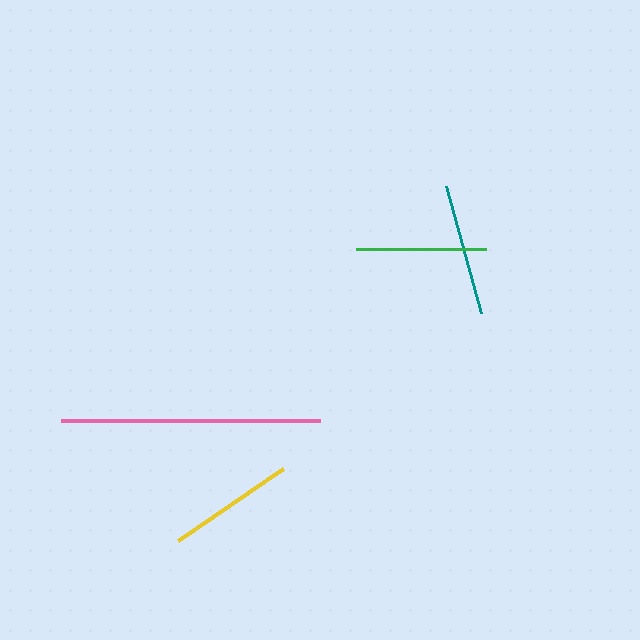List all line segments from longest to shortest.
From longest to shortest: pink, teal, green, yellow.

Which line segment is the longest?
The pink line is the longest at approximately 259 pixels.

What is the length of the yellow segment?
The yellow segment is approximately 127 pixels long.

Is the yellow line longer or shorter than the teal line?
The teal line is longer than the yellow line.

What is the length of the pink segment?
The pink segment is approximately 259 pixels long.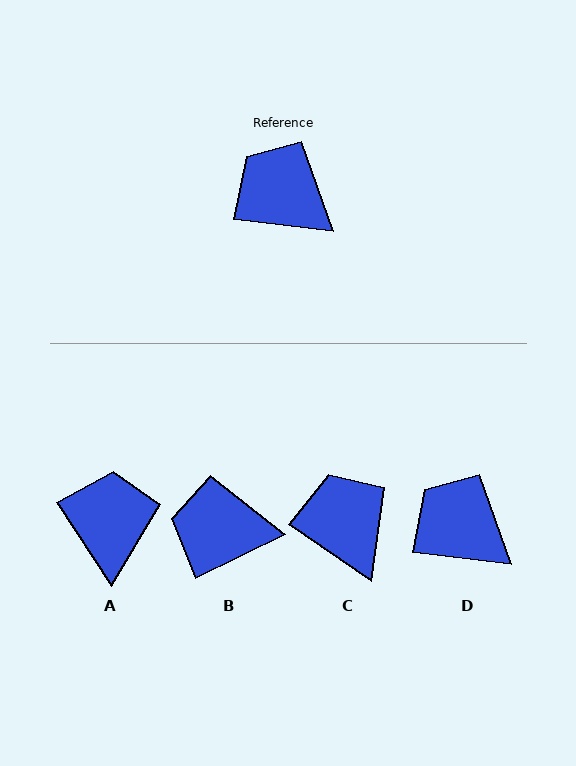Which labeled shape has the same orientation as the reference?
D.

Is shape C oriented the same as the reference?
No, it is off by about 28 degrees.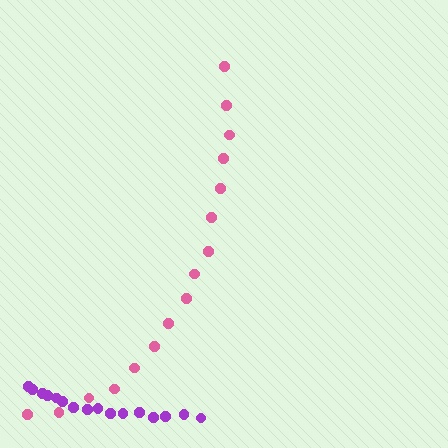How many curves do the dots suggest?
There are 2 distinct paths.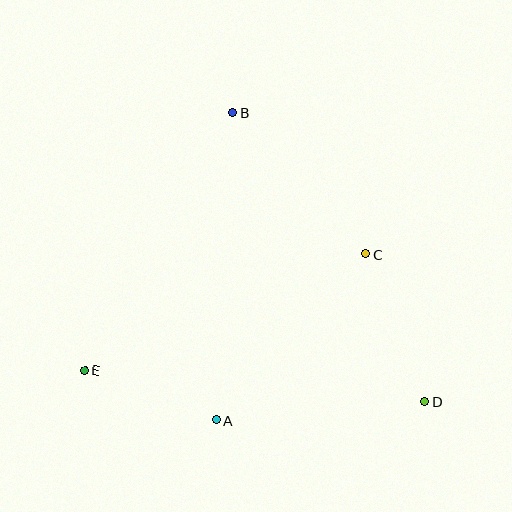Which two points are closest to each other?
Points A and E are closest to each other.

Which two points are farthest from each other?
Points B and D are farthest from each other.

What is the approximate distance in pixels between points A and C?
The distance between A and C is approximately 223 pixels.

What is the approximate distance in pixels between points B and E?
The distance between B and E is approximately 297 pixels.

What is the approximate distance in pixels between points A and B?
The distance between A and B is approximately 308 pixels.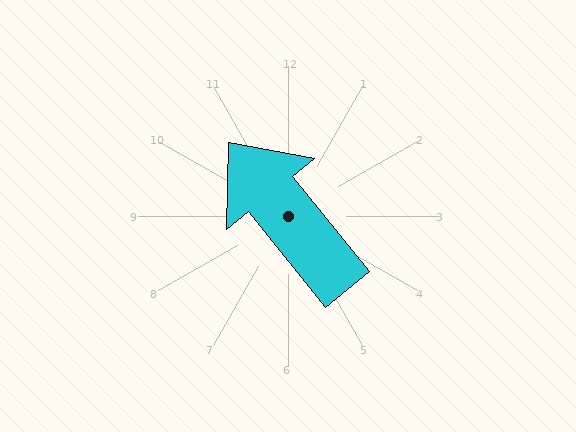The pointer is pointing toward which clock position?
Roughly 11 o'clock.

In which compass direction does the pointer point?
Northwest.